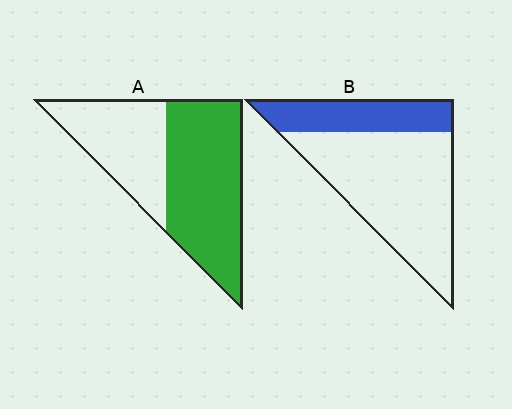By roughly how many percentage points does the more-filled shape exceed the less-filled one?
By roughly 30 percentage points (A over B).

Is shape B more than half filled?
No.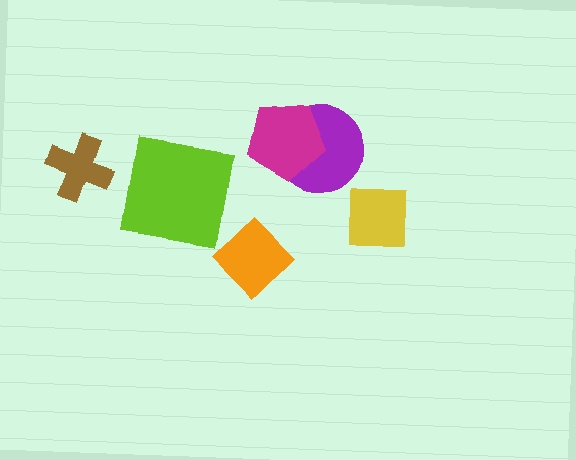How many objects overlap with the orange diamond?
0 objects overlap with the orange diamond.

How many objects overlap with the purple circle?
1 object overlaps with the purple circle.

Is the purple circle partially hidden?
Yes, it is partially covered by another shape.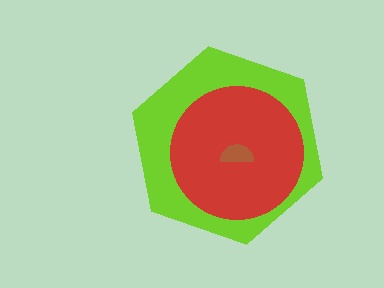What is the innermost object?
The brown semicircle.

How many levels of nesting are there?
3.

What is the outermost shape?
The lime hexagon.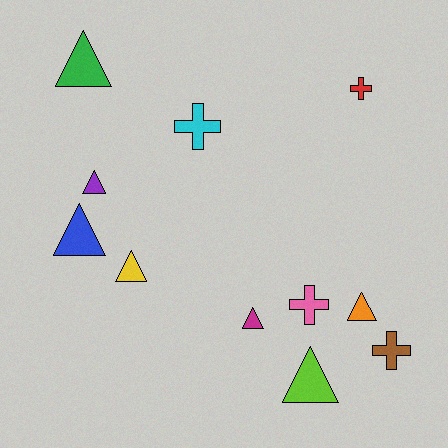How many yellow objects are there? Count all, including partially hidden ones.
There is 1 yellow object.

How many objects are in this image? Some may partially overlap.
There are 11 objects.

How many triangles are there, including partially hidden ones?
There are 7 triangles.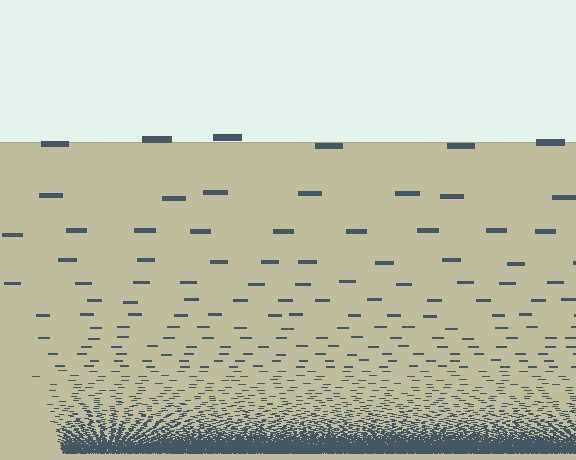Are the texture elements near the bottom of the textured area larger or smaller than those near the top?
Smaller. The gradient is inverted — elements near the bottom are smaller and denser.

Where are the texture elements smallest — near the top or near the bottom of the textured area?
Near the bottom.